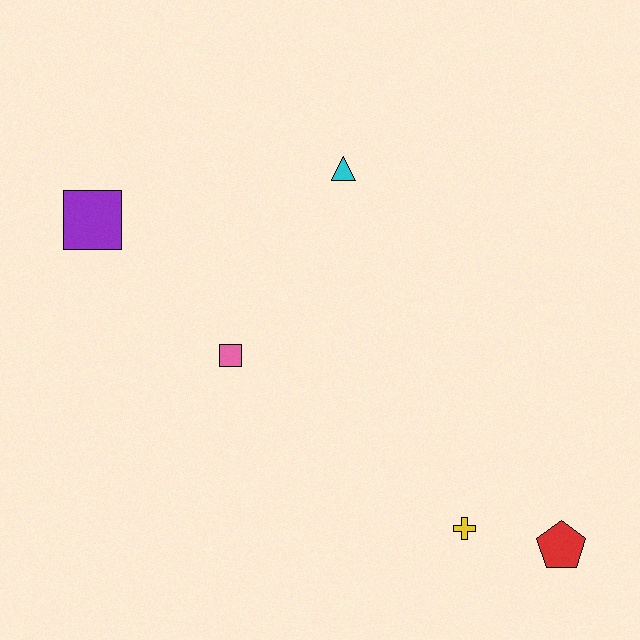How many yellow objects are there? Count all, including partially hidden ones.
There is 1 yellow object.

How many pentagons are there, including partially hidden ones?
There is 1 pentagon.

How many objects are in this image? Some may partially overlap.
There are 5 objects.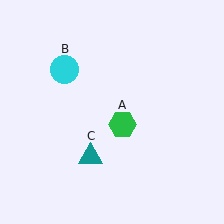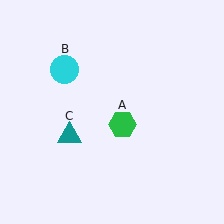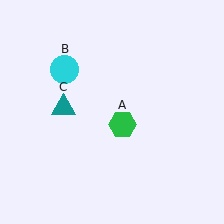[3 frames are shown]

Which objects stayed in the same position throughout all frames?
Green hexagon (object A) and cyan circle (object B) remained stationary.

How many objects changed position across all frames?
1 object changed position: teal triangle (object C).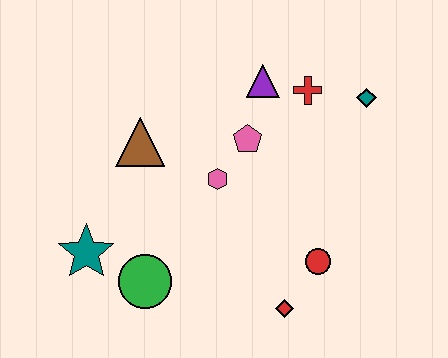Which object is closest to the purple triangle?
The red cross is closest to the purple triangle.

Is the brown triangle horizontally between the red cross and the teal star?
Yes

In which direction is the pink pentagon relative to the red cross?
The pink pentagon is to the left of the red cross.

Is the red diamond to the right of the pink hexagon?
Yes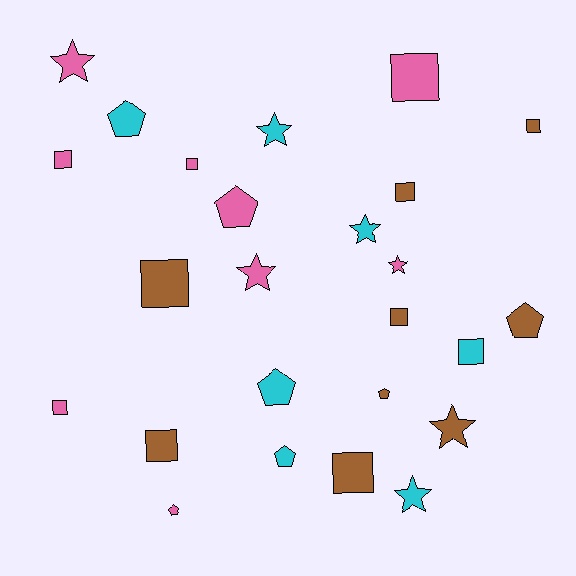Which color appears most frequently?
Brown, with 9 objects.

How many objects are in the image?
There are 25 objects.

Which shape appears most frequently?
Square, with 11 objects.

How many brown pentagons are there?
There are 2 brown pentagons.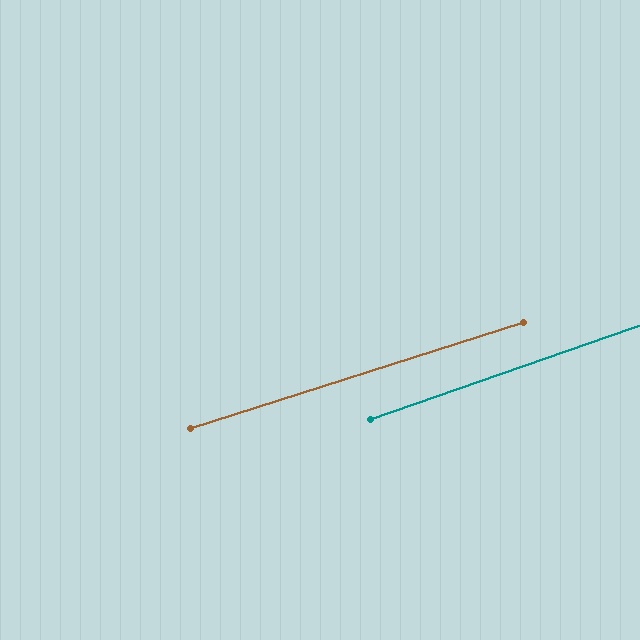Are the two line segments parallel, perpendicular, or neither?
Parallel — their directions differ by only 1.6°.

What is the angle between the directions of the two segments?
Approximately 2 degrees.